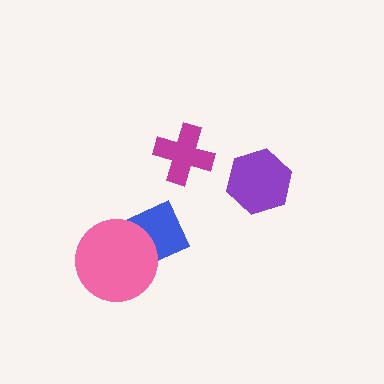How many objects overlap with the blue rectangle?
1 object overlaps with the blue rectangle.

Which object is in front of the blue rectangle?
The pink circle is in front of the blue rectangle.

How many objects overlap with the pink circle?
1 object overlaps with the pink circle.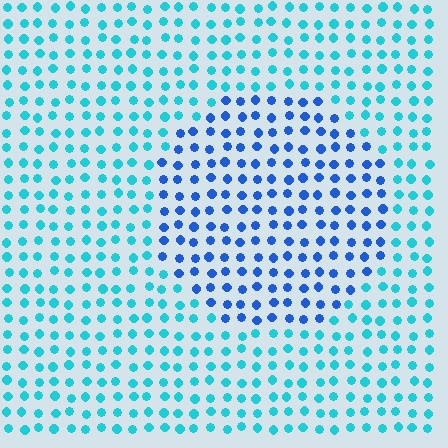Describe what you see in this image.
The image is filled with small cyan elements in a uniform arrangement. A circle-shaped region is visible where the elements are tinted to a slightly different hue, forming a subtle color boundary.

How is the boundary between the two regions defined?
The boundary is defined purely by a slight shift in hue (about 37 degrees). Spacing, size, and orientation are identical on both sides.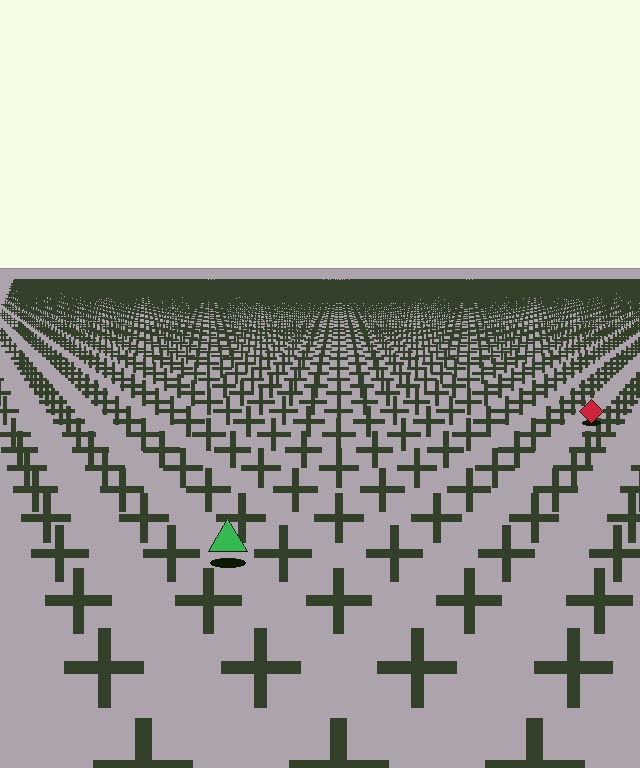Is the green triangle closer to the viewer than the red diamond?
Yes. The green triangle is closer — you can tell from the texture gradient: the ground texture is coarser near it.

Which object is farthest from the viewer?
The red diamond is farthest from the viewer. It appears smaller and the ground texture around it is denser.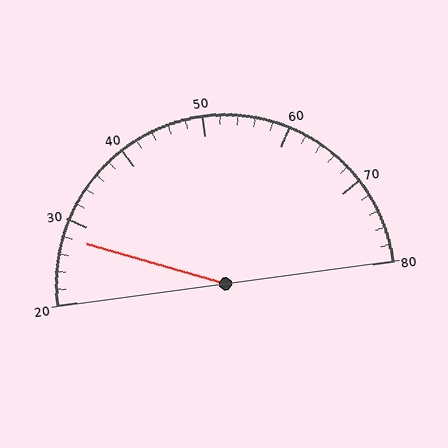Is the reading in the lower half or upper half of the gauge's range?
The reading is in the lower half of the range (20 to 80).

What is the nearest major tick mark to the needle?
The nearest major tick mark is 30.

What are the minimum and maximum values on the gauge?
The gauge ranges from 20 to 80.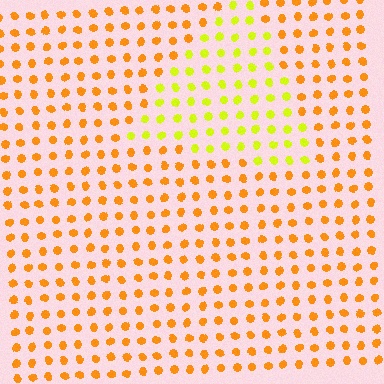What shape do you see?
I see a triangle.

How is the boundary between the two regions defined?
The boundary is defined purely by a slight shift in hue (about 38 degrees). Spacing, size, and orientation are identical on both sides.